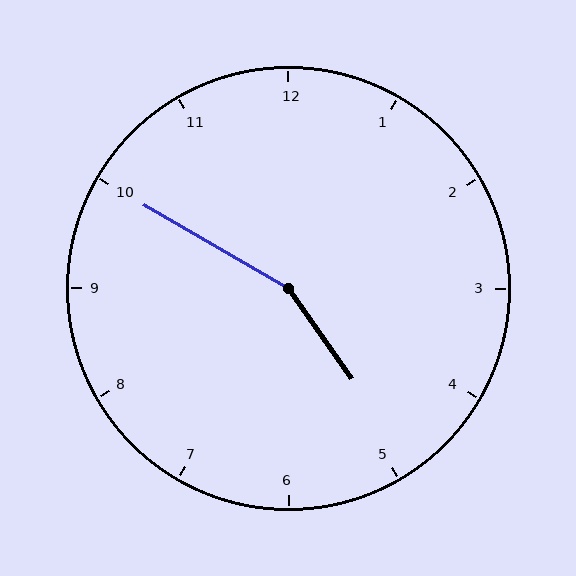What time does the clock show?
4:50.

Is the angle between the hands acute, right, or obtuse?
It is obtuse.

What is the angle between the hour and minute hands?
Approximately 155 degrees.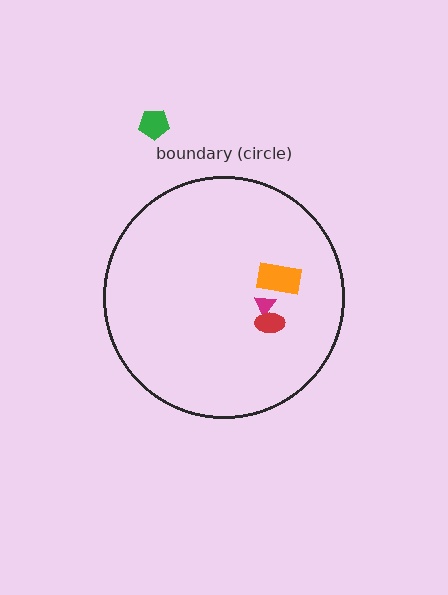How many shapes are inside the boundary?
3 inside, 1 outside.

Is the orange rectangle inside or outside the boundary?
Inside.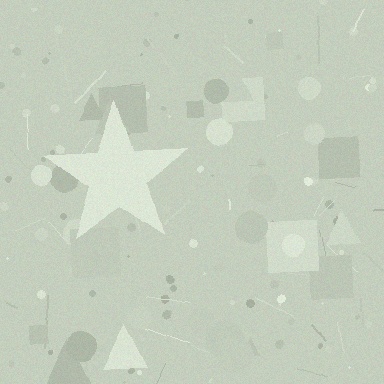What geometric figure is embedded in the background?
A star is embedded in the background.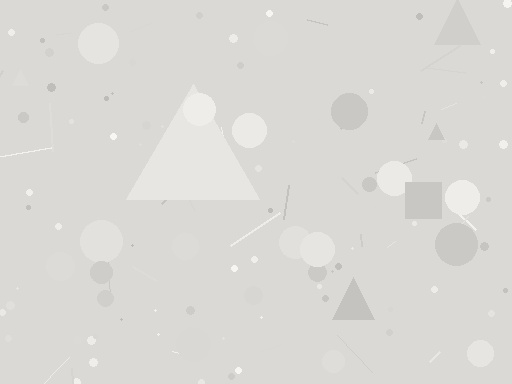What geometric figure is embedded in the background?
A triangle is embedded in the background.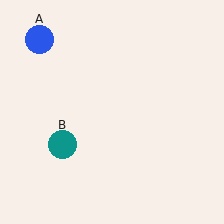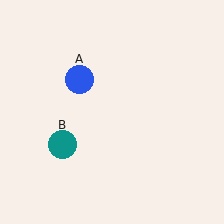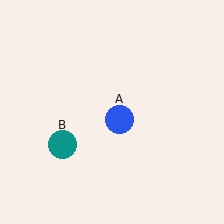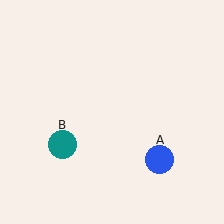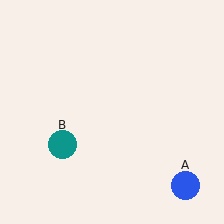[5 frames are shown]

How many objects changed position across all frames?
1 object changed position: blue circle (object A).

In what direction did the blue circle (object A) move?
The blue circle (object A) moved down and to the right.